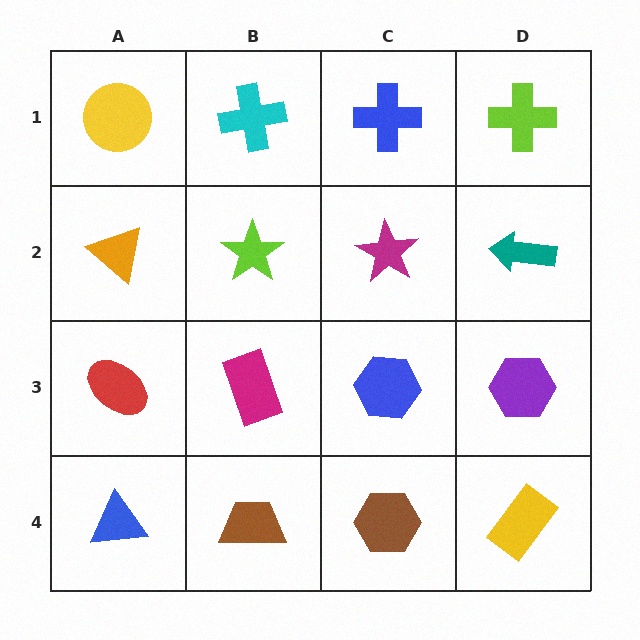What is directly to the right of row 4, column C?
A yellow rectangle.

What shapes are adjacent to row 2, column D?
A lime cross (row 1, column D), a purple hexagon (row 3, column D), a magenta star (row 2, column C).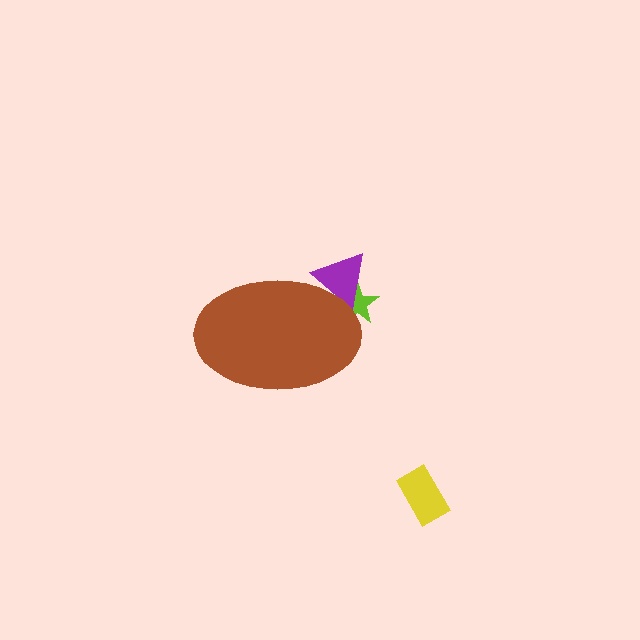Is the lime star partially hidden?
Yes, the lime star is partially hidden behind the brown ellipse.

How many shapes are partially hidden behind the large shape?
2 shapes are partially hidden.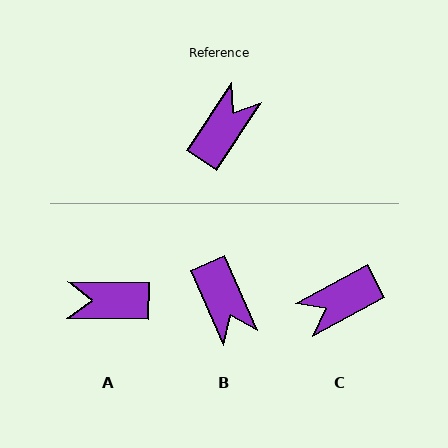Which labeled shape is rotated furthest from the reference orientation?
C, about 152 degrees away.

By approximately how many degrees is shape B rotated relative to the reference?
Approximately 123 degrees clockwise.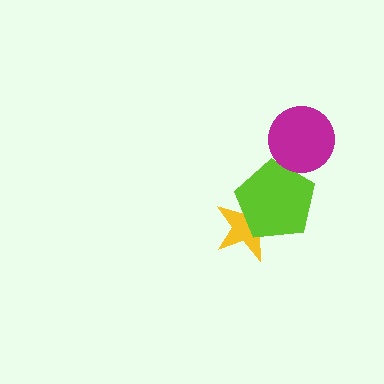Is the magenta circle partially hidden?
No, no other shape covers it.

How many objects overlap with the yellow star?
1 object overlaps with the yellow star.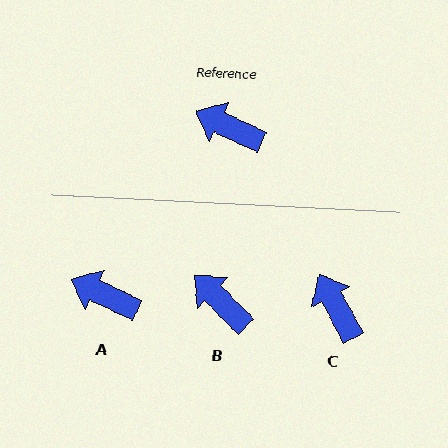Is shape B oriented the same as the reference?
No, it is off by about 21 degrees.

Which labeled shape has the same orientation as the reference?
A.